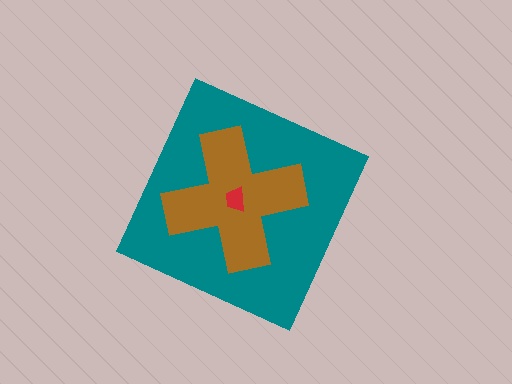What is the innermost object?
The red trapezoid.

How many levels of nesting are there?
3.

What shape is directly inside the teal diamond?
The brown cross.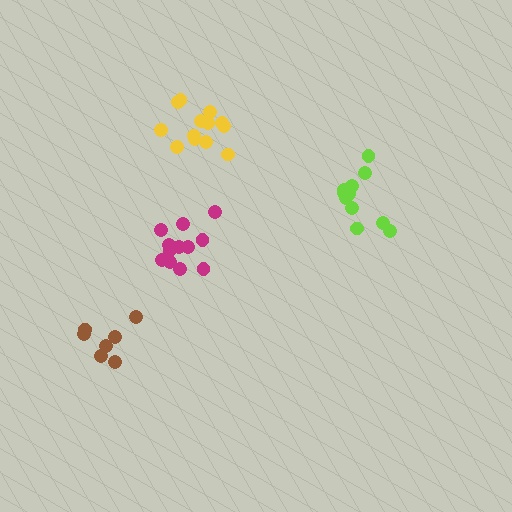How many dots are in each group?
Group 1: 11 dots, Group 2: 12 dots, Group 3: 7 dots, Group 4: 13 dots (43 total).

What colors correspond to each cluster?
The clusters are colored: lime, magenta, brown, yellow.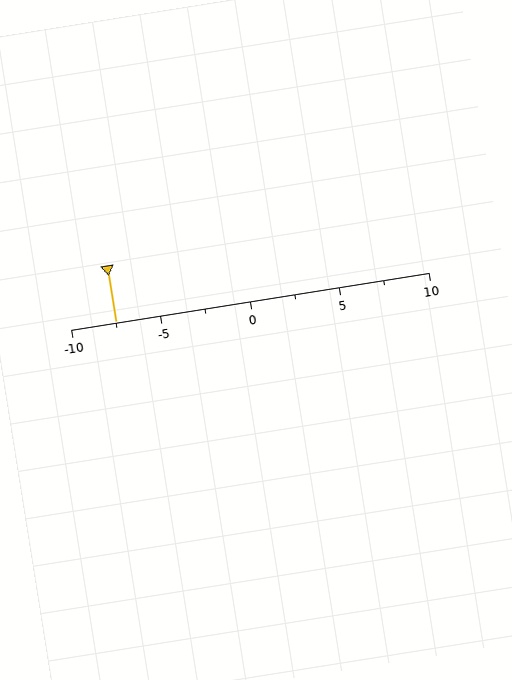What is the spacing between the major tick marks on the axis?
The major ticks are spaced 5 apart.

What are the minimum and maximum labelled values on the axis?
The axis runs from -10 to 10.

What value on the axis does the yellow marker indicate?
The marker indicates approximately -7.5.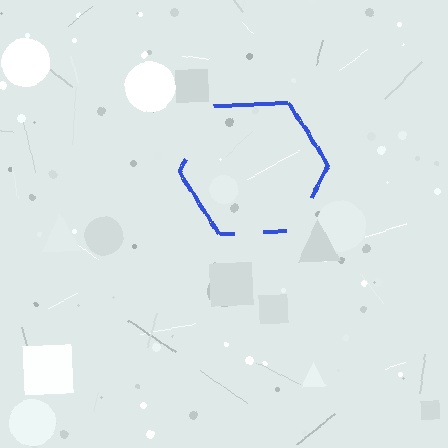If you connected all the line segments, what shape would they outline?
They would outline a hexagon.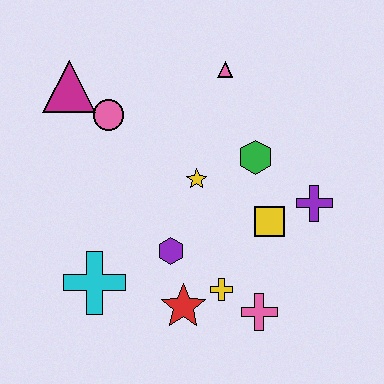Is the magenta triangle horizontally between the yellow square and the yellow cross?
No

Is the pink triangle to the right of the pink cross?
No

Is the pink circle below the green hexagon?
No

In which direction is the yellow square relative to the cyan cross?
The yellow square is to the right of the cyan cross.